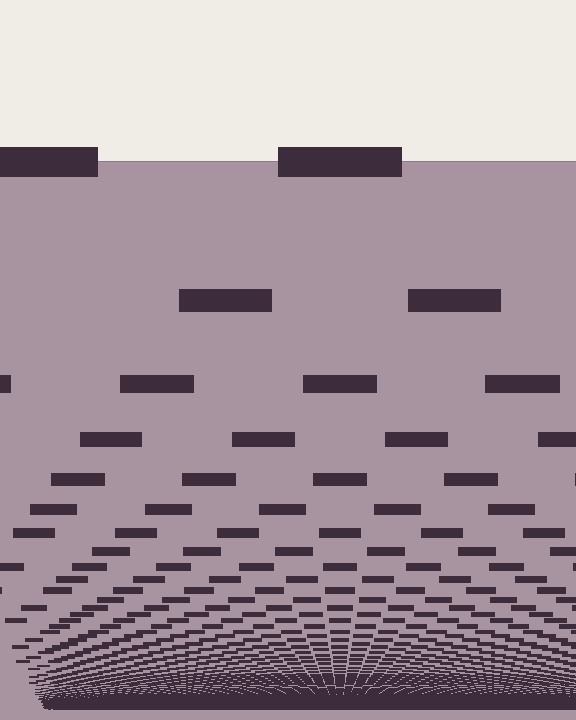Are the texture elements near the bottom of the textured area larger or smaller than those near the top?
Smaller. The gradient is inverted — elements near the bottom are smaller and denser.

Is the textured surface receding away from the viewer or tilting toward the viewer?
The surface appears to tilt toward the viewer. Texture elements get larger and sparser toward the top.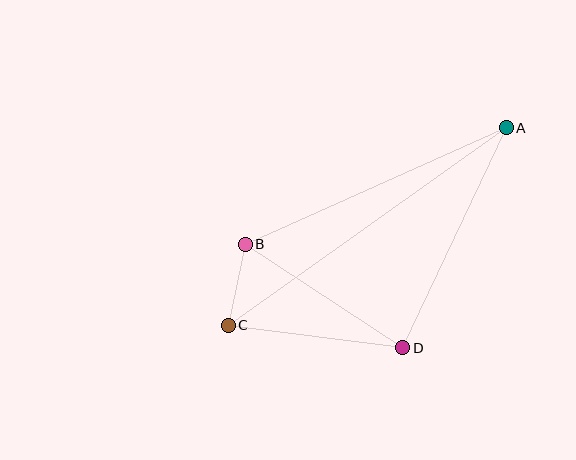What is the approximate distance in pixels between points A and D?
The distance between A and D is approximately 243 pixels.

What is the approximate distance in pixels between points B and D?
The distance between B and D is approximately 189 pixels.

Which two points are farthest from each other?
Points A and C are farthest from each other.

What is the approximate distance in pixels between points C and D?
The distance between C and D is approximately 176 pixels.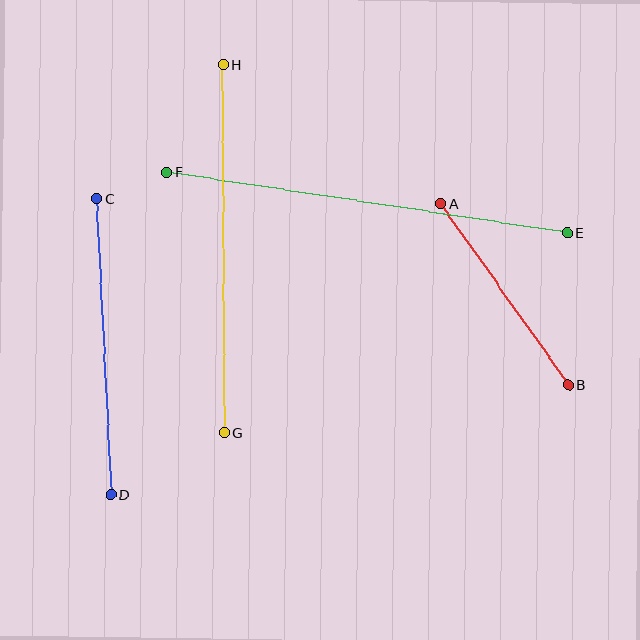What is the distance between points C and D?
The distance is approximately 296 pixels.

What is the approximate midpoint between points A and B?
The midpoint is at approximately (504, 294) pixels.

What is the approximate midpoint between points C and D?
The midpoint is at approximately (104, 347) pixels.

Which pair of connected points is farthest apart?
Points E and F are farthest apart.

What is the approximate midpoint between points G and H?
The midpoint is at approximately (224, 248) pixels.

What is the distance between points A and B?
The distance is approximately 222 pixels.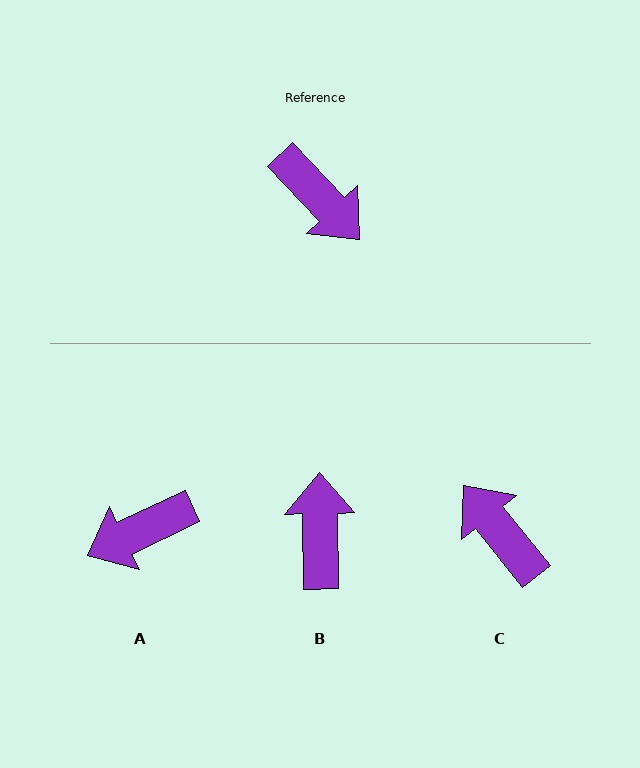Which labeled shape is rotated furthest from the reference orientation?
C, about 175 degrees away.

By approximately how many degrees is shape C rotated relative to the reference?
Approximately 175 degrees counter-clockwise.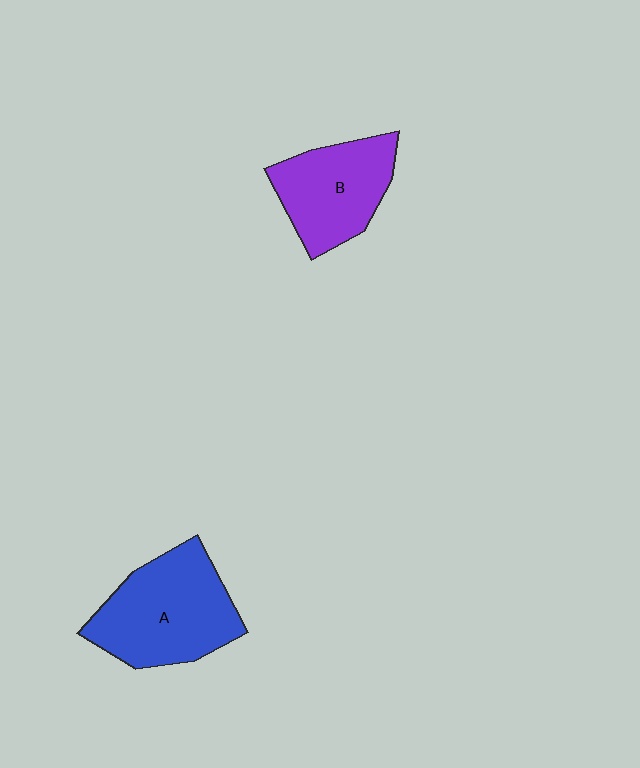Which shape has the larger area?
Shape A (blue).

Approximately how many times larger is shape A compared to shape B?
Approximately 1.3 times.